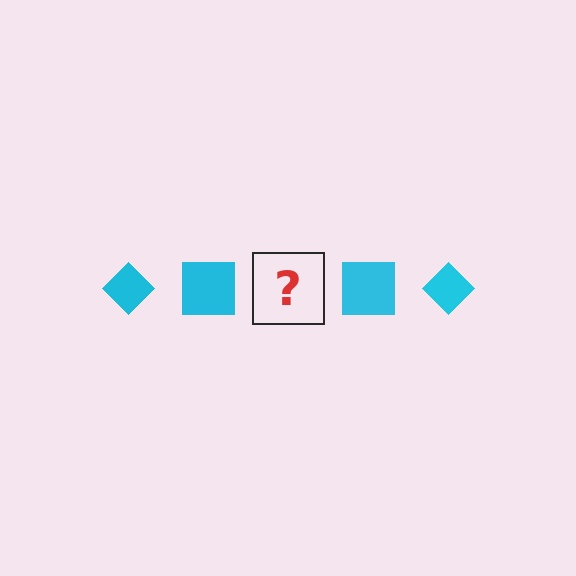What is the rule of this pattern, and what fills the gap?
The rule is that the pattern cycles through diamond, square shapes in cyan. The gap should be filled with a cyan diamond.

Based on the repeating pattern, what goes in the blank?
The blank should be a cyan diamond.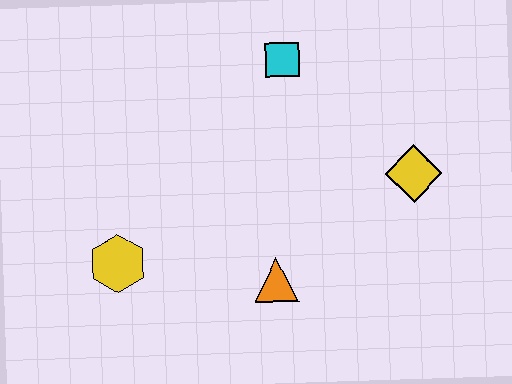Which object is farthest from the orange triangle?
The cyan square is farthest from the orange triangle.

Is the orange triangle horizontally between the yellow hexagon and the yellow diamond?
Yes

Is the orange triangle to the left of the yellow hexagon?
No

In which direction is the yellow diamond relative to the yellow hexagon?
The yellow diamond is to the right of the yellow hexagon.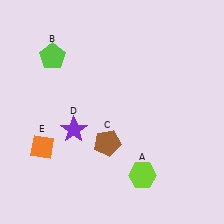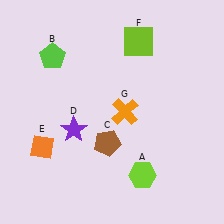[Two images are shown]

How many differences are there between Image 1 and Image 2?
There are 2 differences between the two images.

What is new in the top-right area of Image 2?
A lime square (F) was added in the top-right area of Image 2.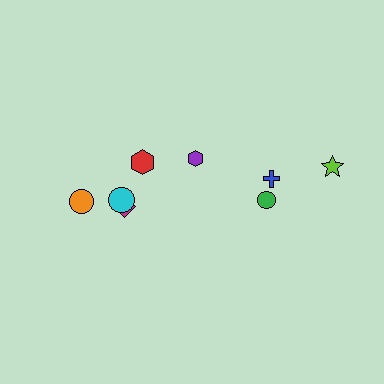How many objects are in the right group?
There are 3 objects.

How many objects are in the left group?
There are 5 objects.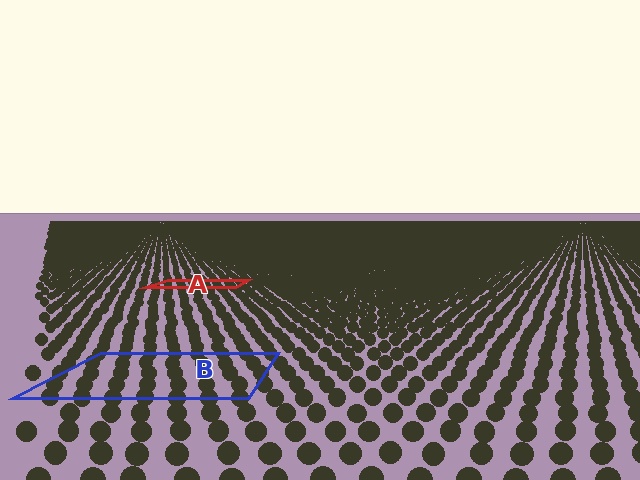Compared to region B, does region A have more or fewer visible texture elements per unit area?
Region A has more texture elements per unit area — they are packed more densely because it is farther away.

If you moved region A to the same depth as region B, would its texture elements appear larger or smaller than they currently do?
They would appear larger. At a closer depth, the same texture elements are projected at a bigger on-screen size.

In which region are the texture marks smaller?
The texture marks are smaller in region A, because it is farther away.